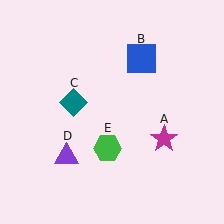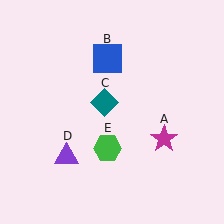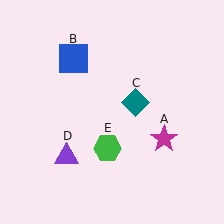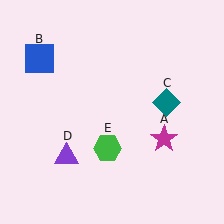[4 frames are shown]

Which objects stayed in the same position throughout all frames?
Magenta star (object A) and purple triangle (object D) and green hexagon (object E) remained stationary.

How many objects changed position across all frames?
2 objects changed position: blue square (object B), teal diamond (object C).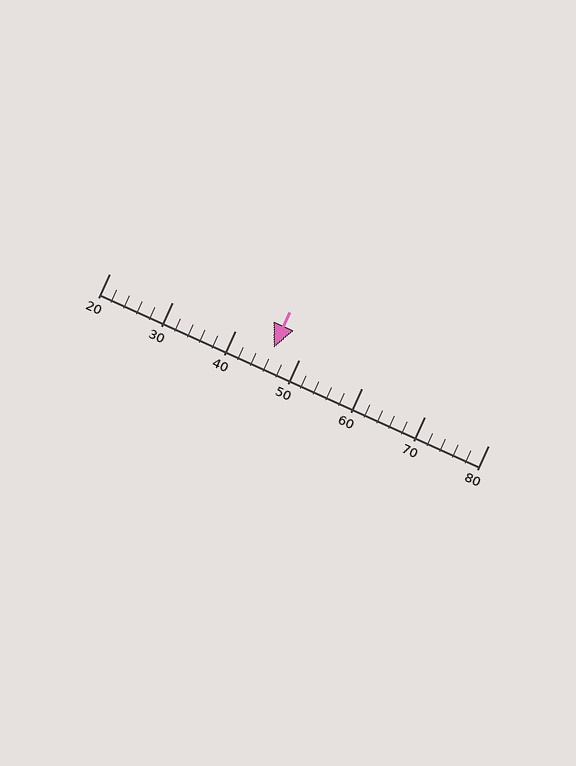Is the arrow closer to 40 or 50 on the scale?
The arrow is closer to 50.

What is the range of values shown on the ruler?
The ruler shows values from 20 to 80.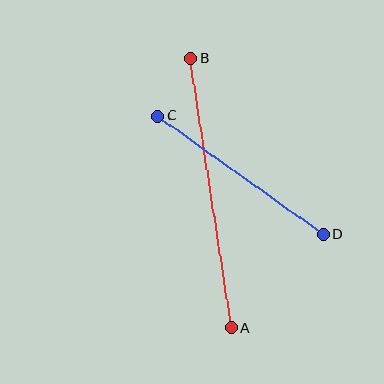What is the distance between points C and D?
The distance is approximately 203 pixels.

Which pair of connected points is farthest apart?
Points A and B are farthest apart.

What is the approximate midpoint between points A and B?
The midpoint is at approximately (211, 193) pixels.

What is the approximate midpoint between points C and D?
The midpoint is at approximately (240, 175) pixels.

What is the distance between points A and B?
The distance is approximately 273 pixels.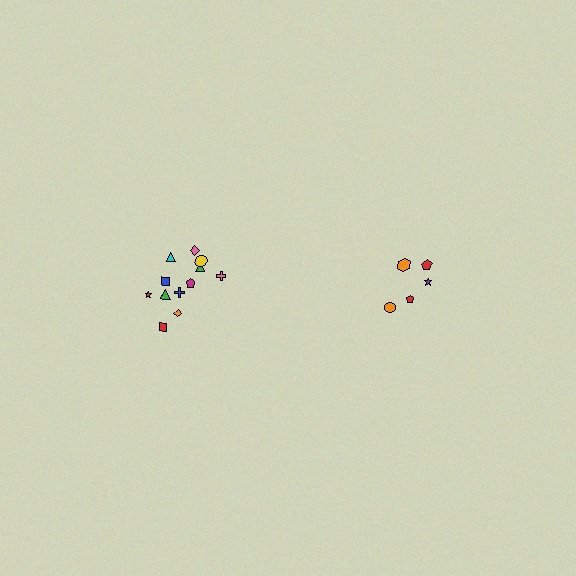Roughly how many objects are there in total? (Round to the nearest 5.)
Roughly 15 objects in total.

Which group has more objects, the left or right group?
The left group.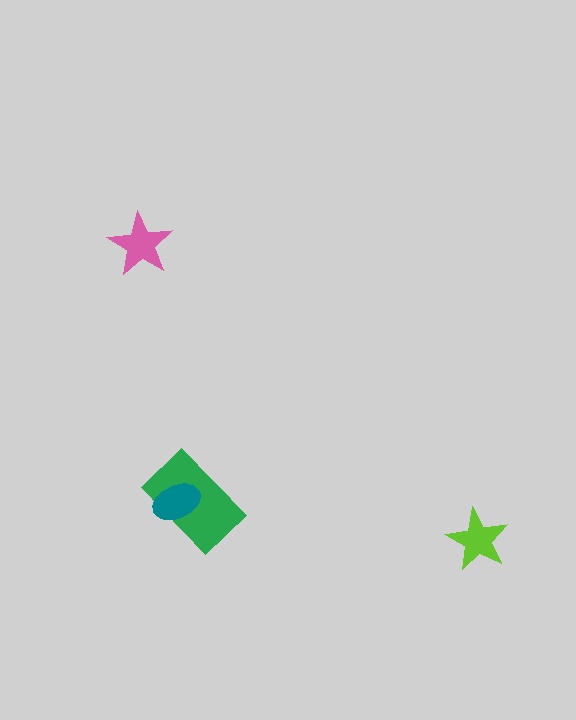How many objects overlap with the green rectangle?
1 object overlaps with the green rectangle.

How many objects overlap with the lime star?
0 objects overlap with the lime star.